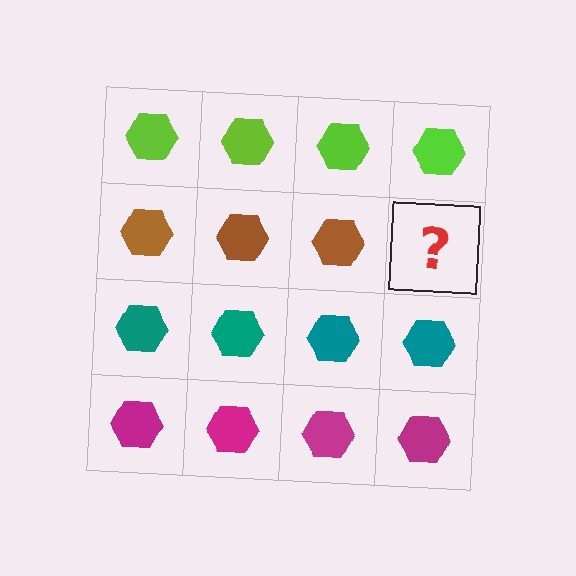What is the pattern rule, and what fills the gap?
The rule is that each row has a consistent color. The gap should be filled with a brown hexagon.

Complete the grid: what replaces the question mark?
The question mark should be replaced with a brown hexagon.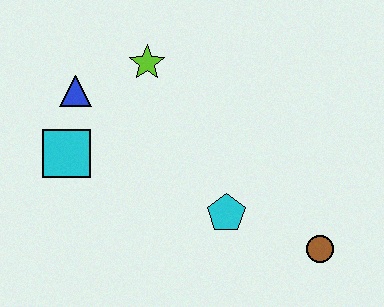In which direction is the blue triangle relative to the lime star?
The blue triangle is to the left of the lime star.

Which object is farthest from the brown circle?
The blue triangle is farthest from the brown circle.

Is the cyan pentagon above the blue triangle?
No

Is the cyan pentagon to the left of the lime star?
No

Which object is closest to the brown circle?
The cyan pentagon is closest to the brown circle.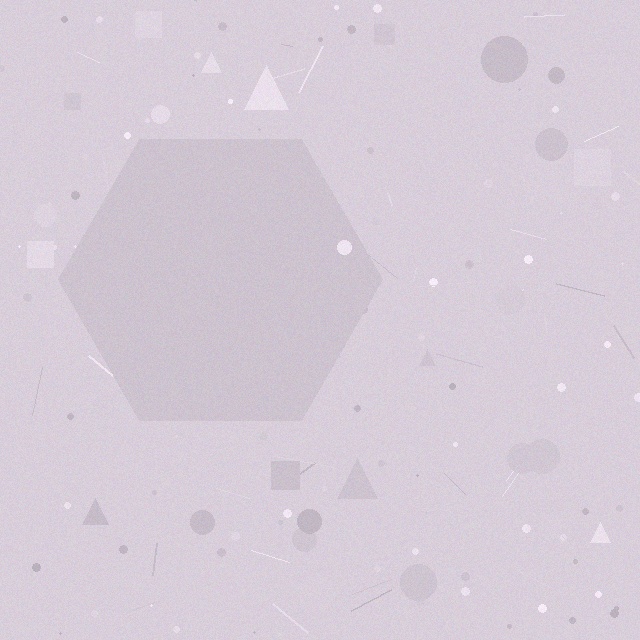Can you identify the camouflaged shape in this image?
The camouflaged shape is a hexagon.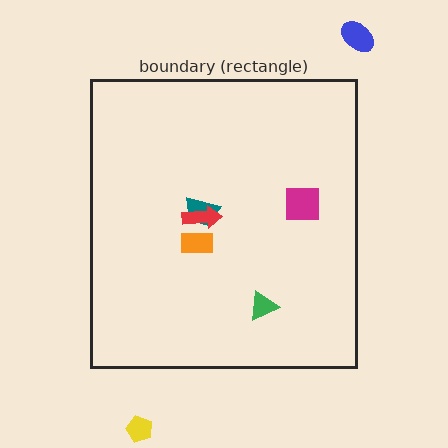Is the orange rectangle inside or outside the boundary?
Inside.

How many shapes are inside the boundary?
5 inside, 2 outside.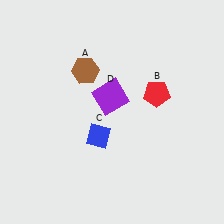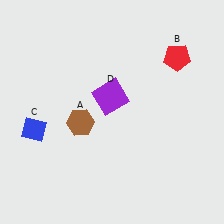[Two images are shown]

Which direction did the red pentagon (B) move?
The red pentagon (B) moved up.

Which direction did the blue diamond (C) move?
The blue diamond (C) moved left.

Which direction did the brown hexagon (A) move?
The brown hexagon (A) moved down.